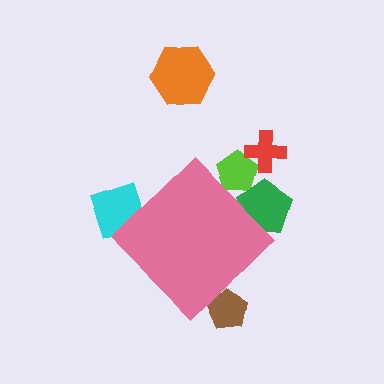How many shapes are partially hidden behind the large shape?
4 shapes are partially hidden.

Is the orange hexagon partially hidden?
No, the orange hexagon is fully visible.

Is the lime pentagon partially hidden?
Yes, the lime pentagon is partially hidden behind the pink diamond.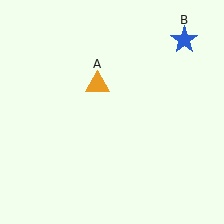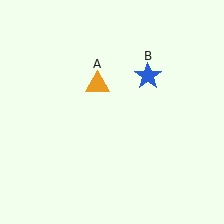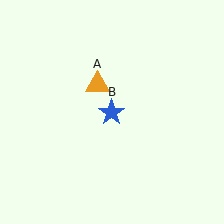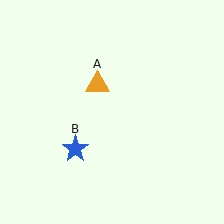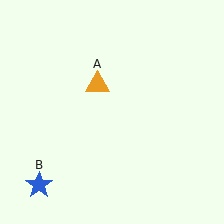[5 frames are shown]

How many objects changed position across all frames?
1 object changed position: blue star (object B).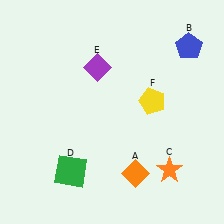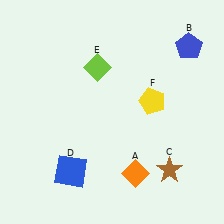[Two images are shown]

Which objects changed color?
C changed from orange to brown. D changed from green to blue. E changed from purple to lime.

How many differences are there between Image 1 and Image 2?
There are 3 differences between the two images.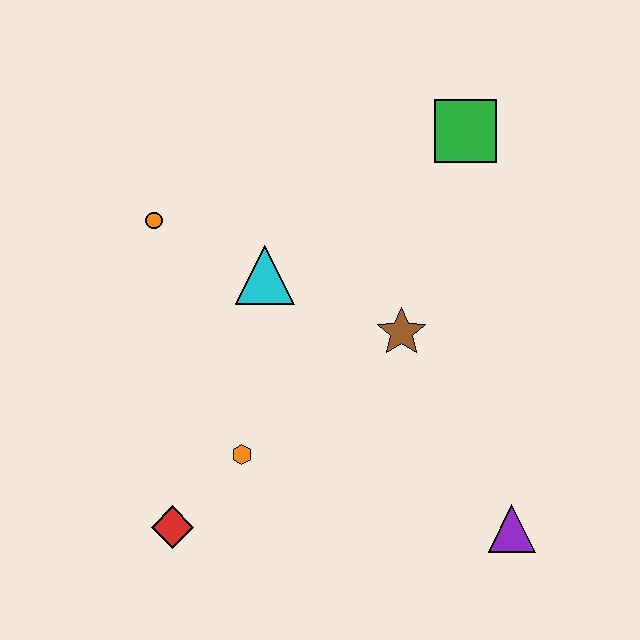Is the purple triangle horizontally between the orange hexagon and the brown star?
No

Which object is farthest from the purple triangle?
The orange circle is farthest from the purple triangle.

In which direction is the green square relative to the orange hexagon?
The green square is above the orange hexagon.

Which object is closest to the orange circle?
The cyan triangle is closest to the orange circle.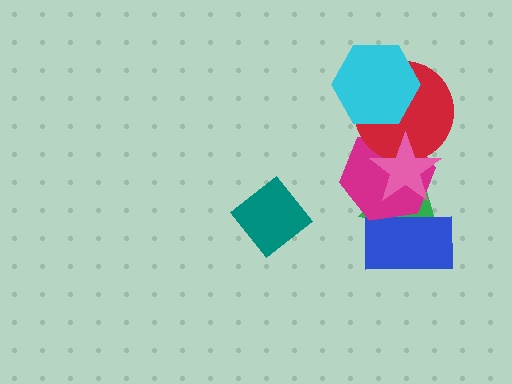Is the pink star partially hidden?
No, no other shape covers it.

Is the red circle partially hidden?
Yes, it is partially covered by another shape.